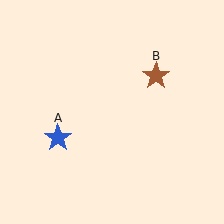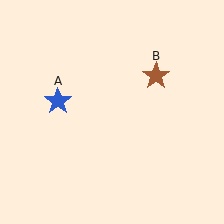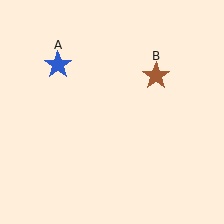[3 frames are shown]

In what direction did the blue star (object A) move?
The blue star (object A) moved up.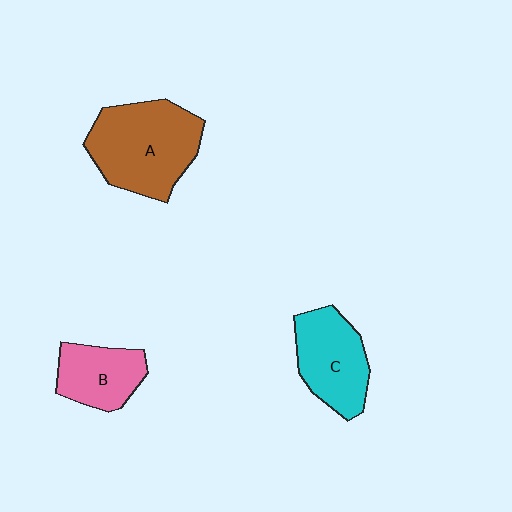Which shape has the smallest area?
Shape B (pink).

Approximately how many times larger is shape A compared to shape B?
Approximately 1.8 times.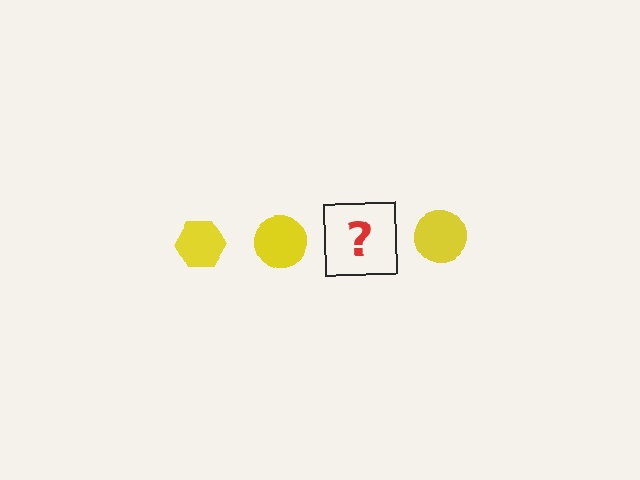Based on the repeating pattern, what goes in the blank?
The blank should be a yellow hexagon.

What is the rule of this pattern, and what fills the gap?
The rule is that the pattern cycles through hexagon, circle shapes in yellow. The gap should be filled with a yellow hexagon.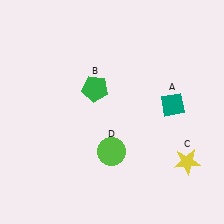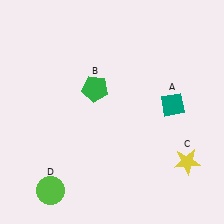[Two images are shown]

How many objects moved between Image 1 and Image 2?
1 object moved between the two images.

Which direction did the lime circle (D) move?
The lime circle (D) moved left.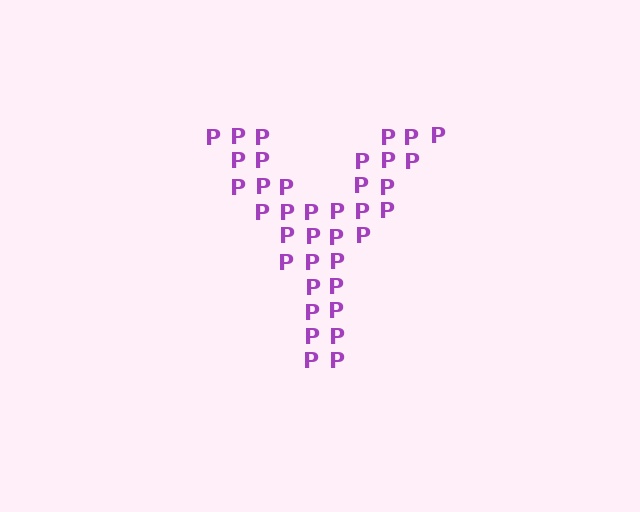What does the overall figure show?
The overall figure shows the letter Y.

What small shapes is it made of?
It is made of small letter P's.